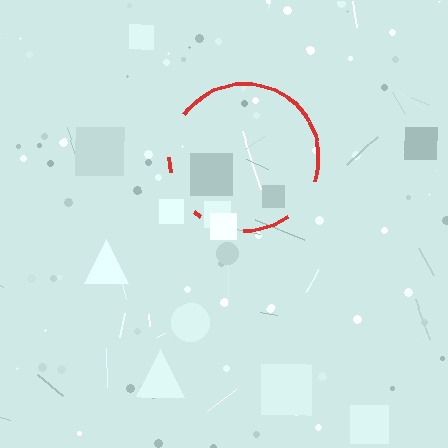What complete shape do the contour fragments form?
The contour fragments form a circle.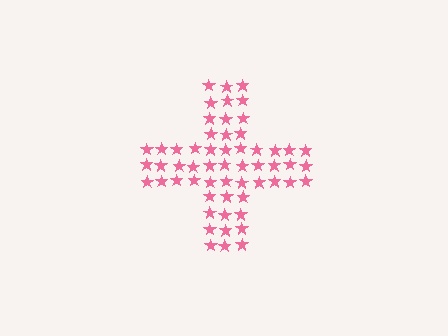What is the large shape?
The large shape is a cross.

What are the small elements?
The small elements are stars.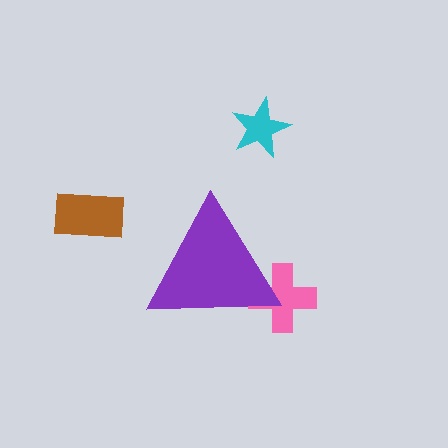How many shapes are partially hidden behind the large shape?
1 shape is partially hidden.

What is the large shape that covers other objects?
A purple triangle.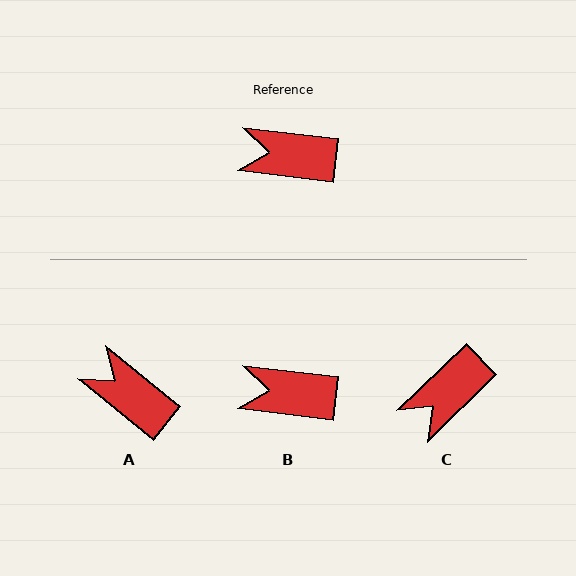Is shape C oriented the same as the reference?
No, it is off by about 51 degrees.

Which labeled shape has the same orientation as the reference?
B.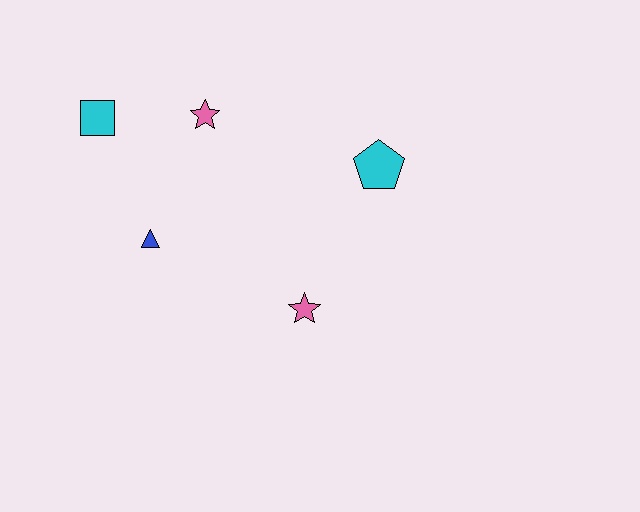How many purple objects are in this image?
There are no purple objects.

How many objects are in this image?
There are 5 objects.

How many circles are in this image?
There are no circles.